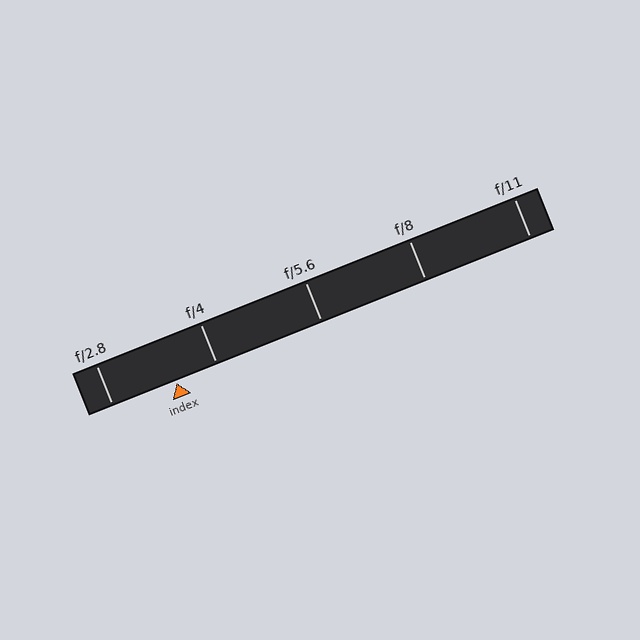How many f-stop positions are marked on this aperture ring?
There are 5 f-stop positions marked.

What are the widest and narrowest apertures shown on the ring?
The widest aperture shown is f/2.8 and the narrowest is f/11.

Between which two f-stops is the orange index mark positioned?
The index mark is between f/2.8 and f/4.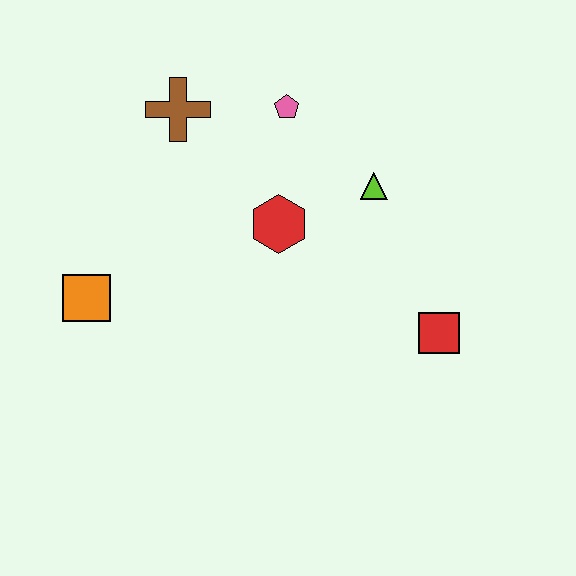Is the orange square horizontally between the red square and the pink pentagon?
No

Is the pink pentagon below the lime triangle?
No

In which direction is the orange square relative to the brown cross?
The orange square is below the brown cross.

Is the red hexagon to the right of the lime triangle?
No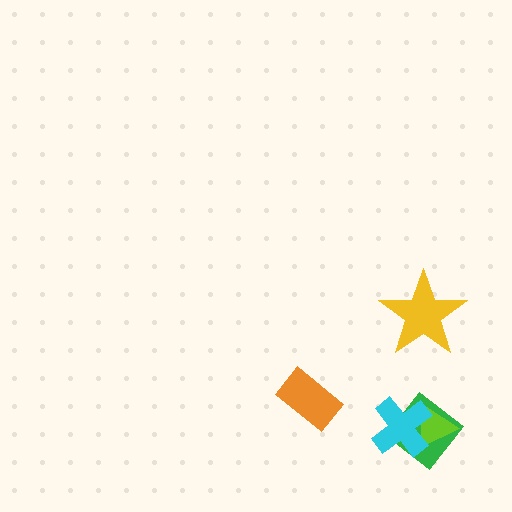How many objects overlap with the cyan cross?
2 objects overlap with the cyan cross.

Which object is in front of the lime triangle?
The cyan cross is in front of the lime triangle.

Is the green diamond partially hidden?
Yes, it is partially covered by another shape.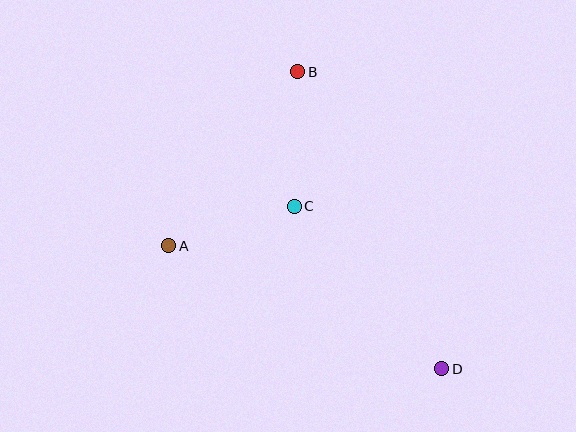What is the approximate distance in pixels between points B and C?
The distance between B and C is approximately 135 pixels.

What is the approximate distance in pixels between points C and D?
The distance between C and D is approximately 220 pixels.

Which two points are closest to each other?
Points A and C are closest to each other.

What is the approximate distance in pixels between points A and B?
The distance between A and B is approximately 217 pixels.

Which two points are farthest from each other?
Points B and D are farthest from each other.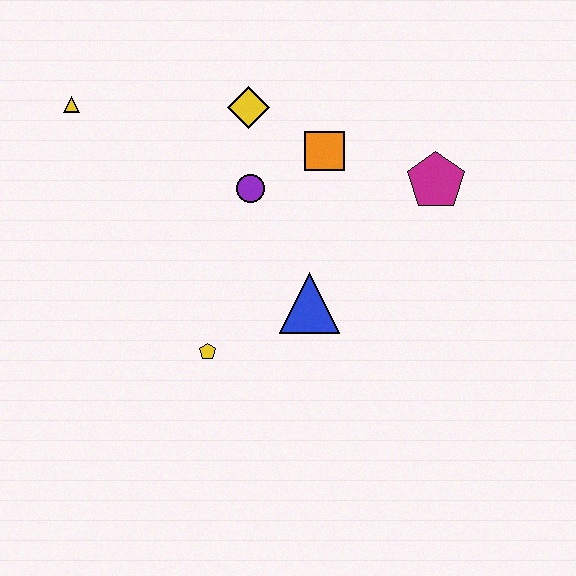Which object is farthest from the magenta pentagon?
The yellow triangle is farthest from the magenta pentagon.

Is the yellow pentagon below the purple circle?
Yes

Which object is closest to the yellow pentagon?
The blue triangle is closest to the yellow pentagon.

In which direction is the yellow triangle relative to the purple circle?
The yellow triangle is to the left of the purple circle.